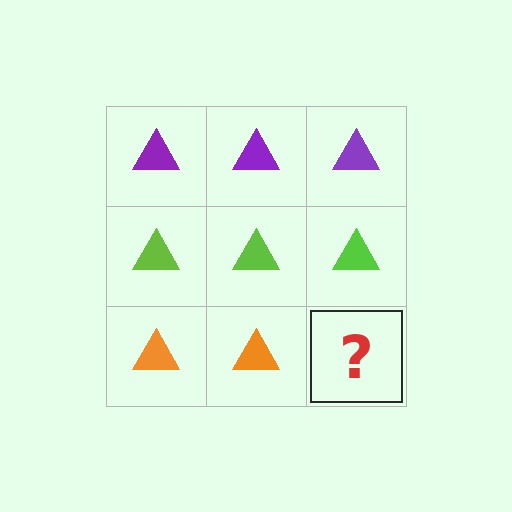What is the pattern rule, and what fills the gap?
The rule is that each row has a consistent color. The gap should be filled with an orange triangle.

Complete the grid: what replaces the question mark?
The question mark should be replaced with an orange triangle.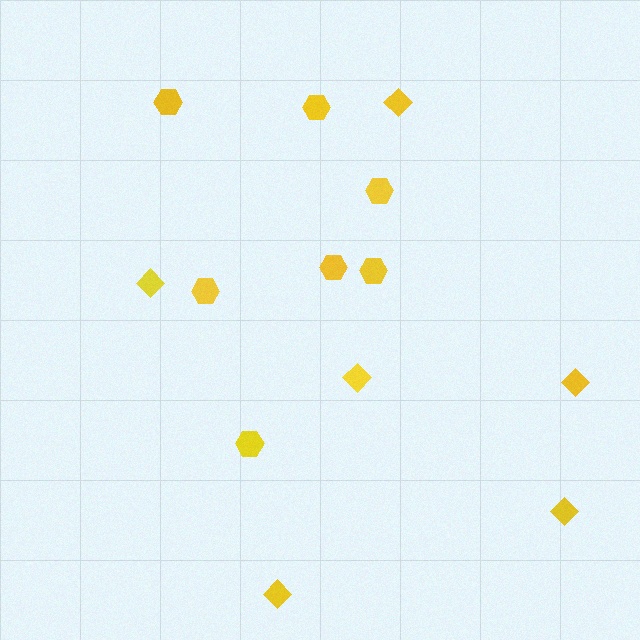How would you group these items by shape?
There are 2 groups: one group of diamonds (6) and one group of hexagons (7).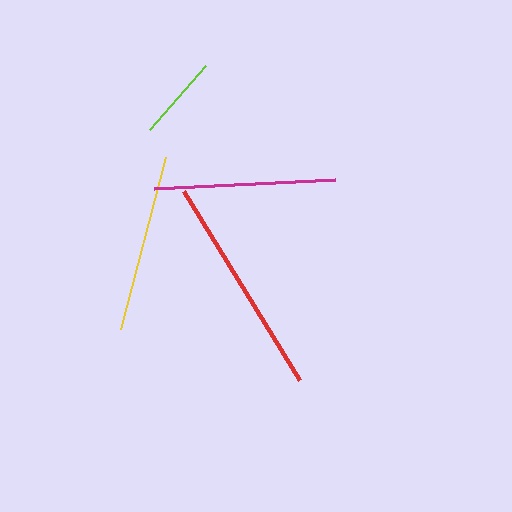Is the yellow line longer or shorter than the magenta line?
The magenta line is longer than the yellow line.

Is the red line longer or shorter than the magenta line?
The red line is longer than the magenta line.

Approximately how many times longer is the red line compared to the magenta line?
The red line is approximately 1.2 times the length of the magenta line.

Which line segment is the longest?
The red line is the longest at approximately 222 pixels.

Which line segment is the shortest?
The lime line is the shortest at approximately 85 pixels.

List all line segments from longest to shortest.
From longest to shortest: red, magenta, yellow, lime.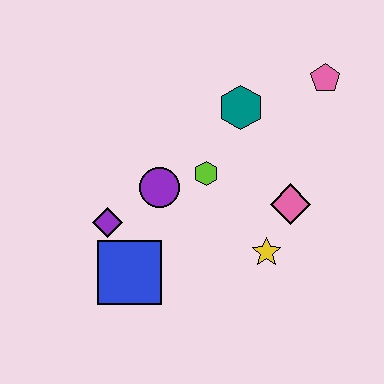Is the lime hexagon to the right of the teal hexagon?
No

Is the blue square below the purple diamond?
Yes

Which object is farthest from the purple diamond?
The pink pentagon is farthest from the purple diamond.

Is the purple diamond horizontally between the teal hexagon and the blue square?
No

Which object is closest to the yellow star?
The pink diamond is closest to the yellow star.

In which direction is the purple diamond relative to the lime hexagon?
The purple diamond is to the left of the lime hexagon.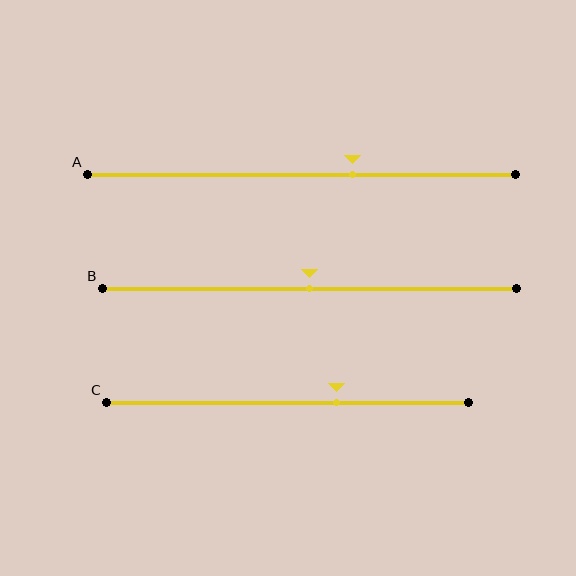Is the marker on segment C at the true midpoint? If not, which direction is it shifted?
No, the marker on segment C is shifted to the right by about 14% of the segment length.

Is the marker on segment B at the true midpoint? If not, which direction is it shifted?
Yes, the marker on segment B is at the true midpoint.